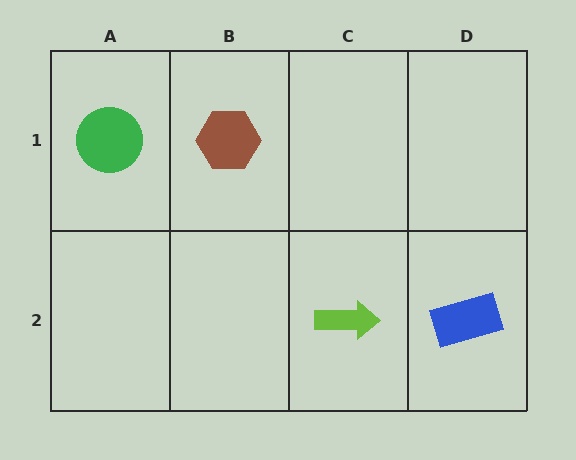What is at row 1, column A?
A green circle.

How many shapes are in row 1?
2 shapes.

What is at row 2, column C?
A lime arrow.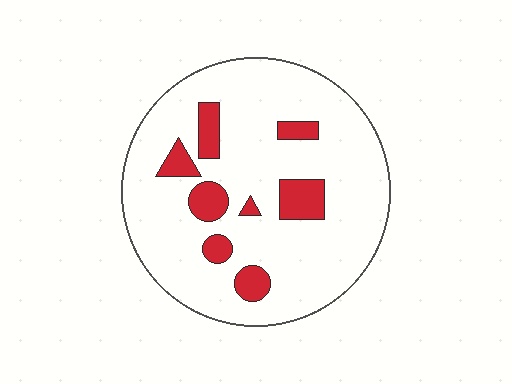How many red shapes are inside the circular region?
8.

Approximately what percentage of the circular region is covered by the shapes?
Approximately 15%.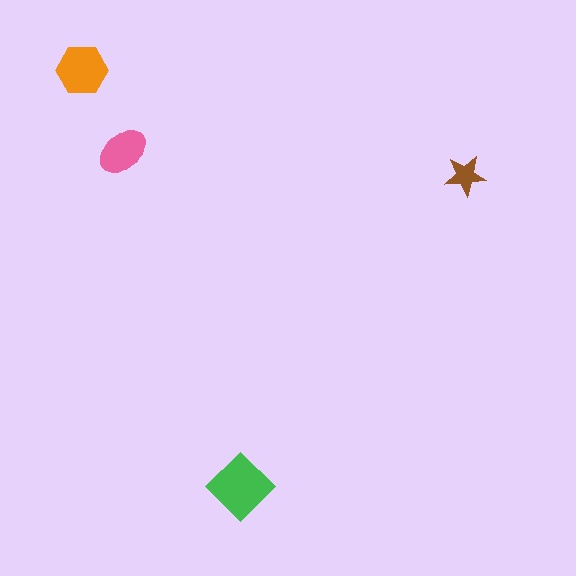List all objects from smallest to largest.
The brown star, the pink ellipse, the orange hexagon, the green diamond.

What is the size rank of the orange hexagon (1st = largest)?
2nd.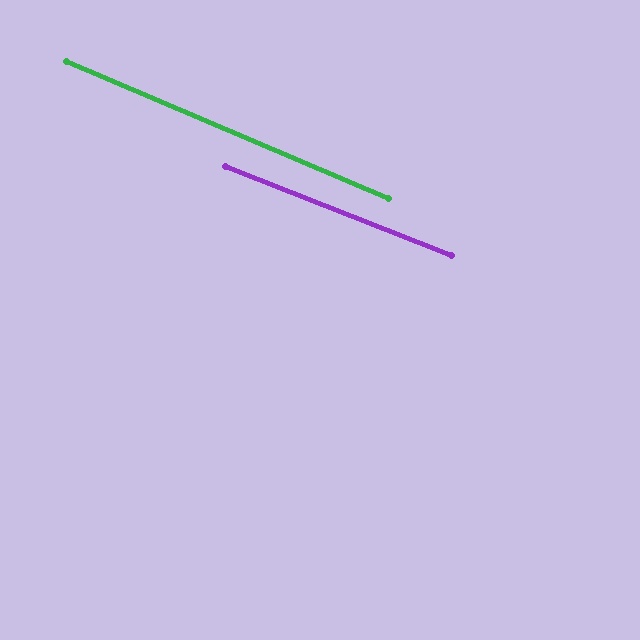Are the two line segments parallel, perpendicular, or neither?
Parallel — their directions differ by only 1.5°.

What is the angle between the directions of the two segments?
Approximately 2 degrees.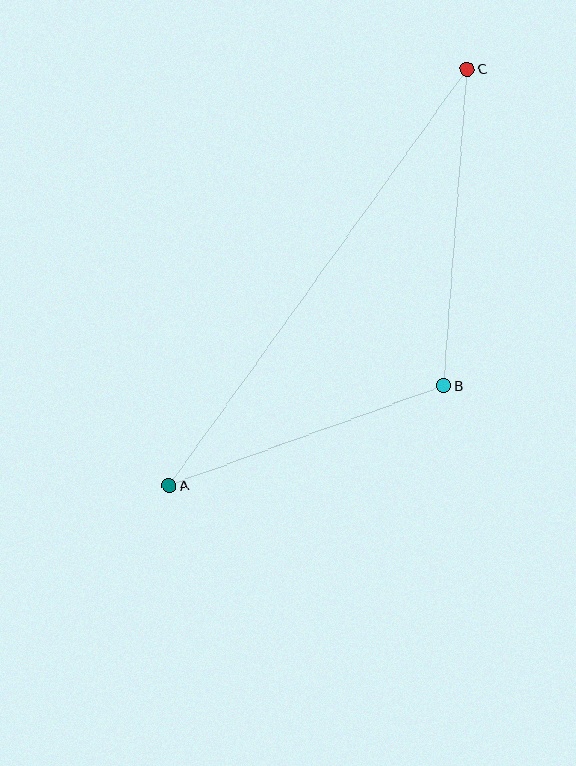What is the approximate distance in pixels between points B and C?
The distance between B and C is approximately 318 pixels.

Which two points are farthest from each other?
Points A and C are farthest from each other.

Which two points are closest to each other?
Points A and B are closest to each other.